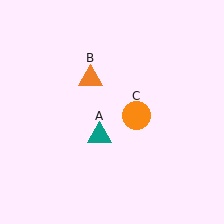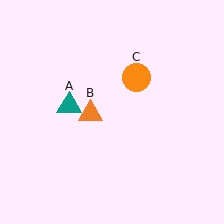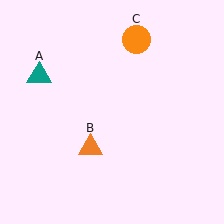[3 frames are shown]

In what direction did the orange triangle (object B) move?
The orange triangle (object B) moved down.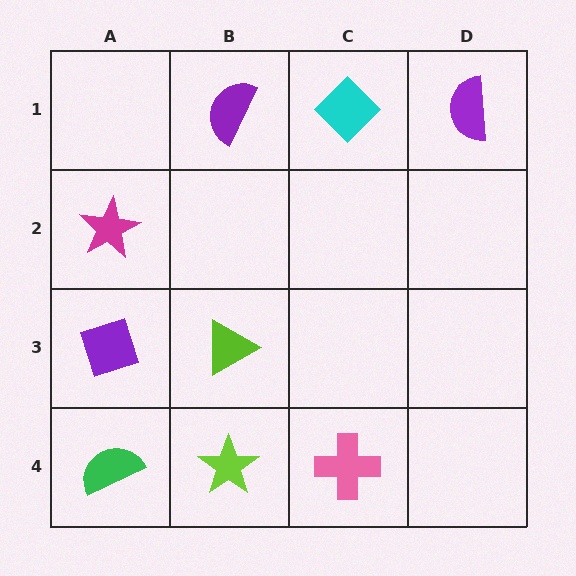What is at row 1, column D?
A purple semicircle.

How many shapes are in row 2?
1 shape.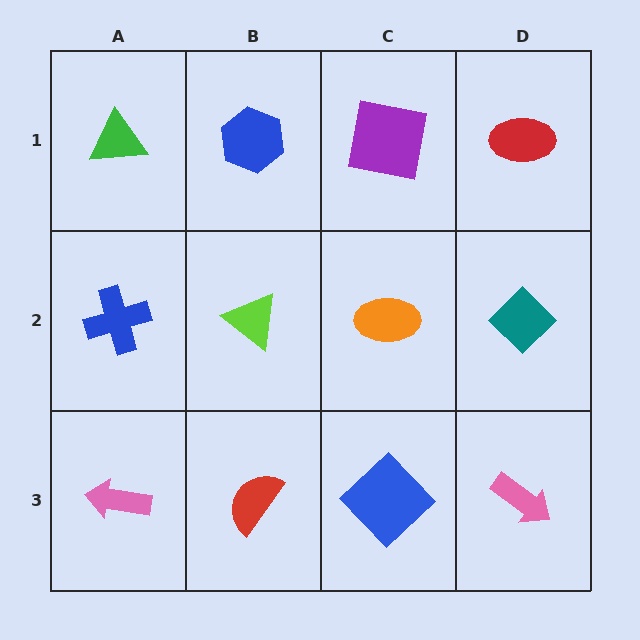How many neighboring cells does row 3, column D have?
2.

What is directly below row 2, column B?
A red semicircle.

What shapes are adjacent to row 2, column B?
A blue hexagon (row 1, column B), a red semicircle (row 3, column B), a blue cross (row 2, column A), an orange ellipse (row 2, column C).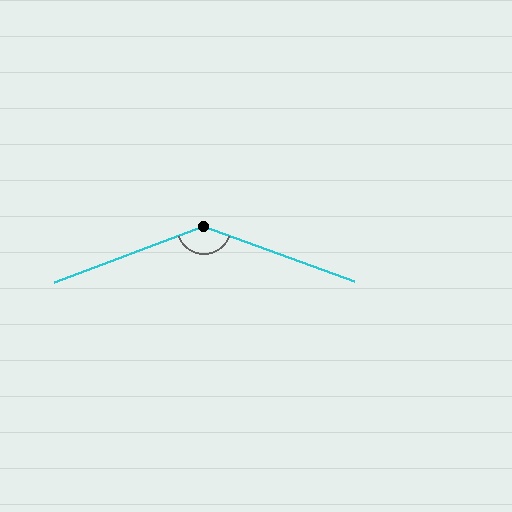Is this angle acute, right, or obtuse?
It is obtuse.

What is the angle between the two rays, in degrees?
Approximately 140 degrees.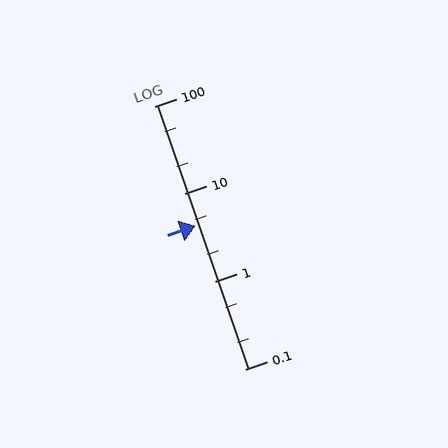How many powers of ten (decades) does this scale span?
The scale spans 3 decades, from 0.1 to 100.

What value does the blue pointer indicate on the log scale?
The pointer indicates approximately 4.3.